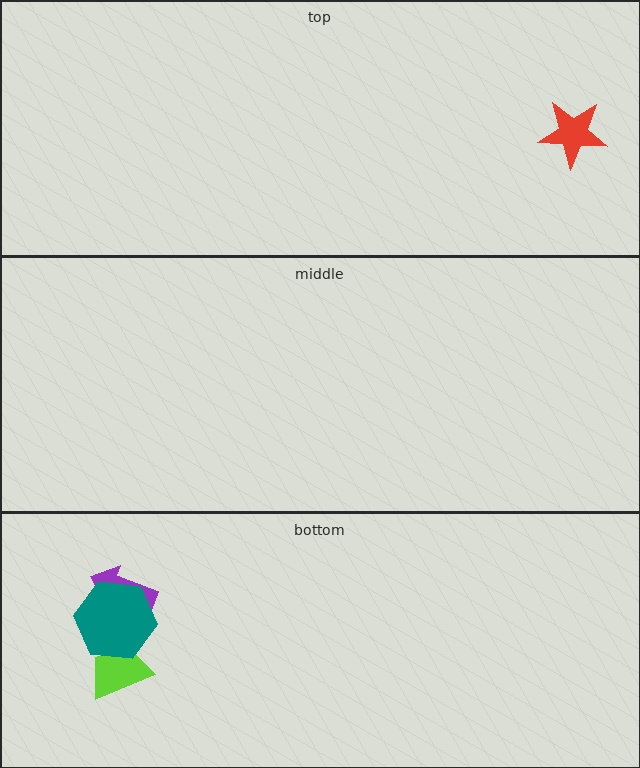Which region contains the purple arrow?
The bottom region.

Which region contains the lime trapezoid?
The bottom region.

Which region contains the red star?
The top region.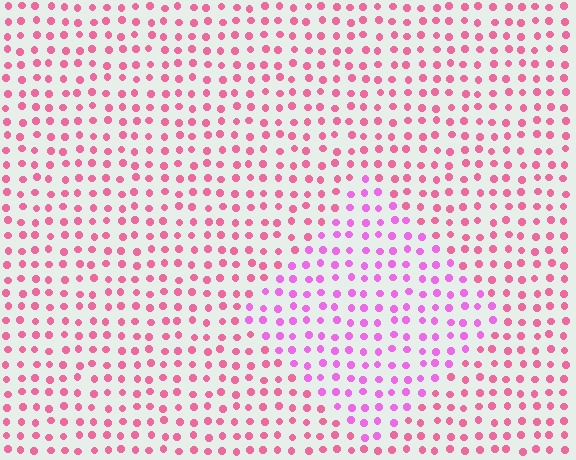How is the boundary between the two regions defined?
The boundary is defined purely by a slight shift in hue (about 34 degrees). Spacing, size, and orientation are identical on both sides.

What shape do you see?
I see a diamond.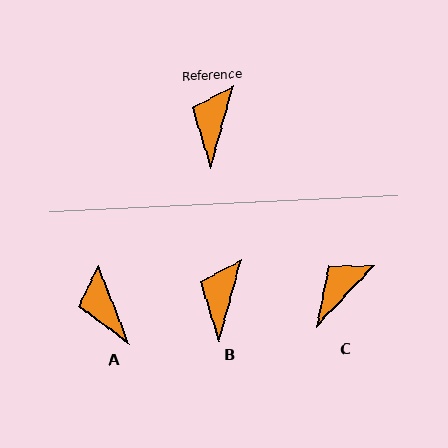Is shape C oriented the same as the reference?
No, it is off by about 29 degrees.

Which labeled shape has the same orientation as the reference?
B.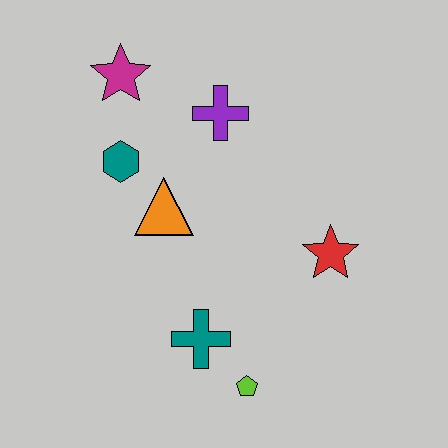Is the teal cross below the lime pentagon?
No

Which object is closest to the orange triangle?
The teal hexagon is closest to the orange triangle.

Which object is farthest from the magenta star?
The lime pentagon is farthest from the magenta star.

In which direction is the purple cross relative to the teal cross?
The purple cross is above the teal cross.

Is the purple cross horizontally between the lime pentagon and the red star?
No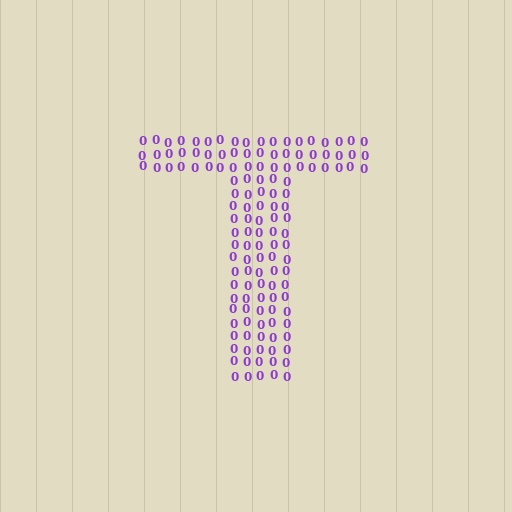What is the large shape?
The large shape is the letter T.